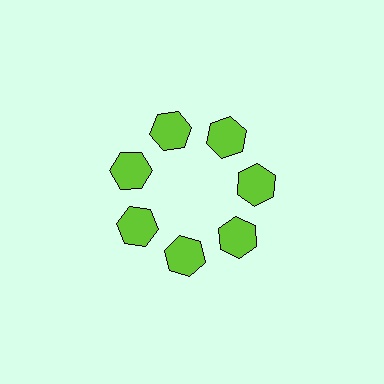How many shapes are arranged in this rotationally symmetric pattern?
There are 7 shapes, arranged in 7 groups of 1.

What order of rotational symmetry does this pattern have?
This pattern has 7-fold rotational symmetry.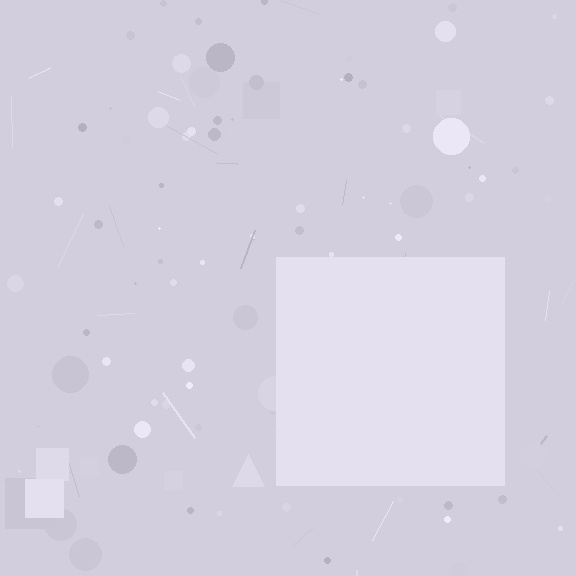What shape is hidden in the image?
A square is hidden in the image.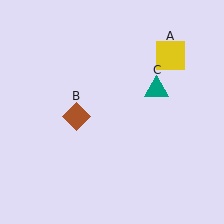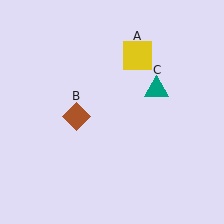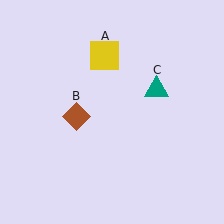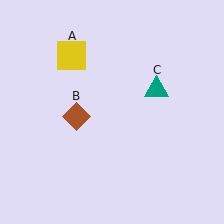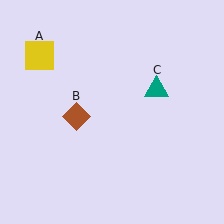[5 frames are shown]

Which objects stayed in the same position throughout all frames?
Brown diamond (object B) and teal triangle (object C) remained stationary.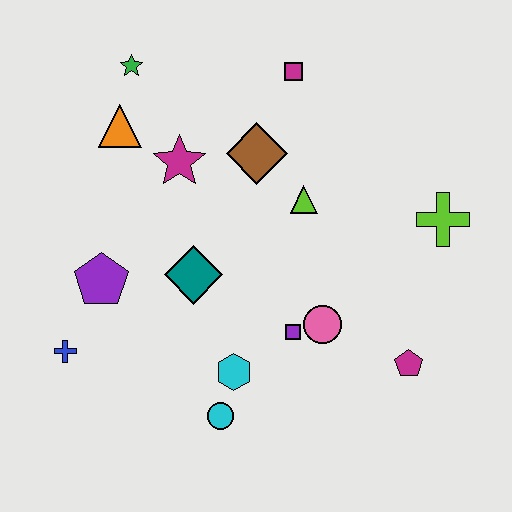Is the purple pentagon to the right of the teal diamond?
No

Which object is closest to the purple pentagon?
The blue cross is closest to the purple pentagon.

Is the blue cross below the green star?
Yes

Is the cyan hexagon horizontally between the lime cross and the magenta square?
No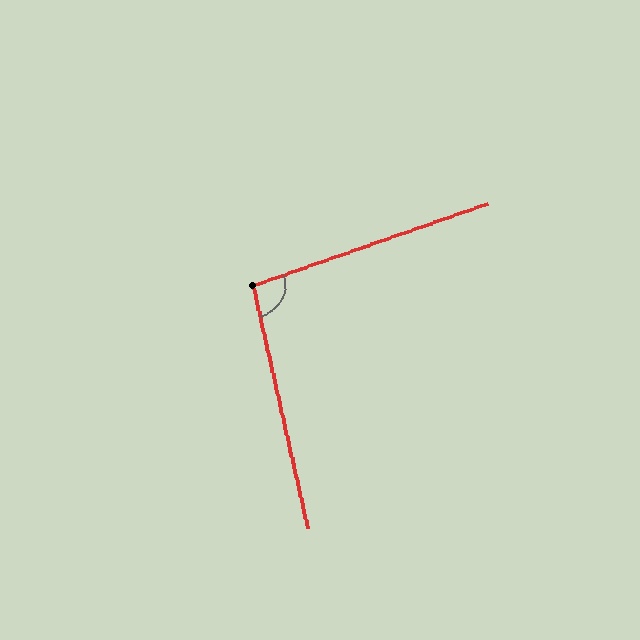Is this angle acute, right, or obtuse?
It is obtuse.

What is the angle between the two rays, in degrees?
Approximately 97 degrees.